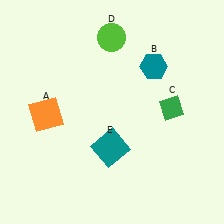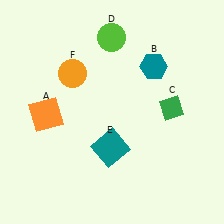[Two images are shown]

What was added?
An orange circle (F) was added in Image 2.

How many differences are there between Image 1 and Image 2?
There is 1 difference between the two images.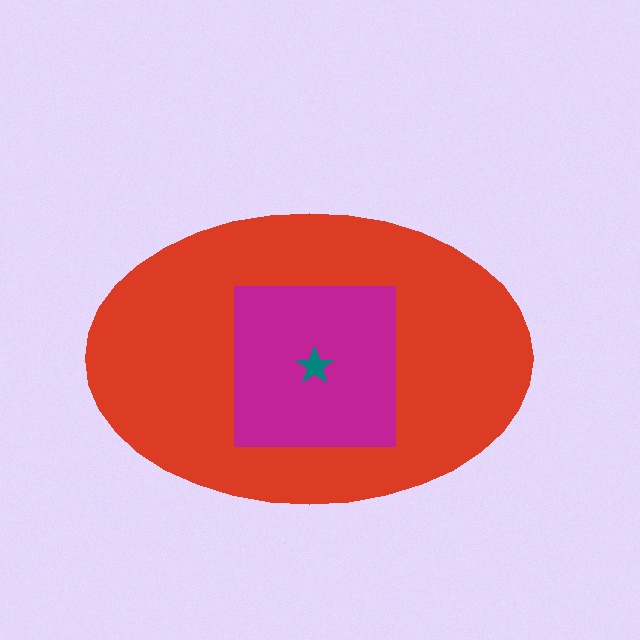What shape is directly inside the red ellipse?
The magenta square.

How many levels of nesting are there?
3.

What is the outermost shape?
The red ellipse.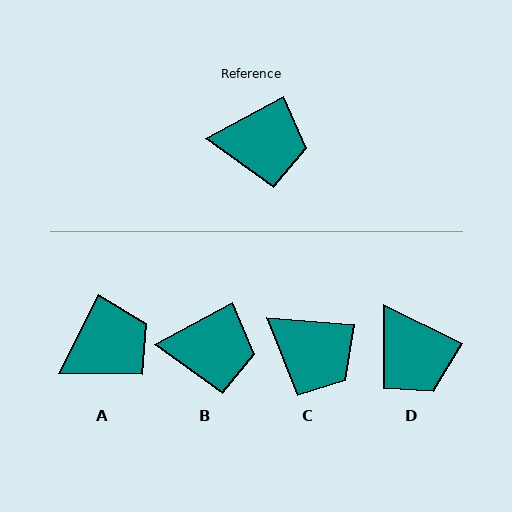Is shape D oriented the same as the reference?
No, it is off by about 54 degrees.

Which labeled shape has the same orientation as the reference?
B.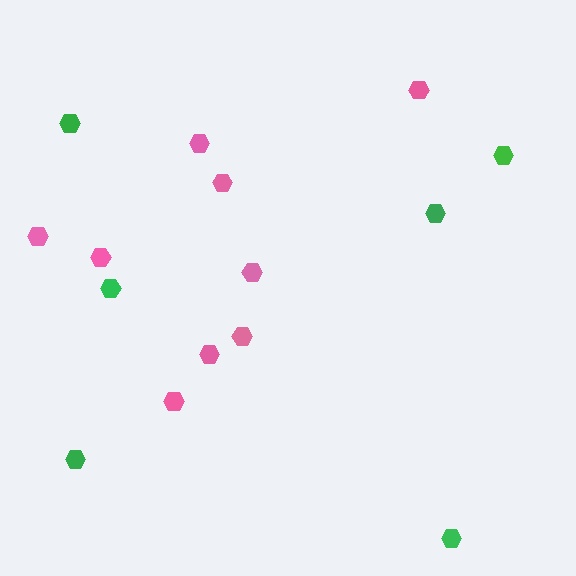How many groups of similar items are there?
There are 2 groups: one group of green hexagons (6) and one group of pink hexagons (9).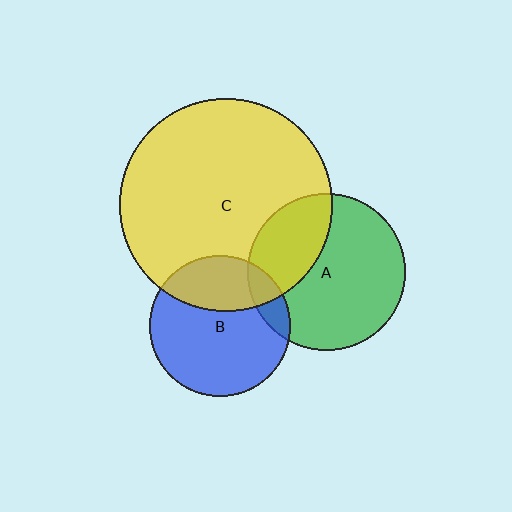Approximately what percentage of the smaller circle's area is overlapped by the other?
Approximately 10%.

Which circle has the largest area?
Circle C (yellow).